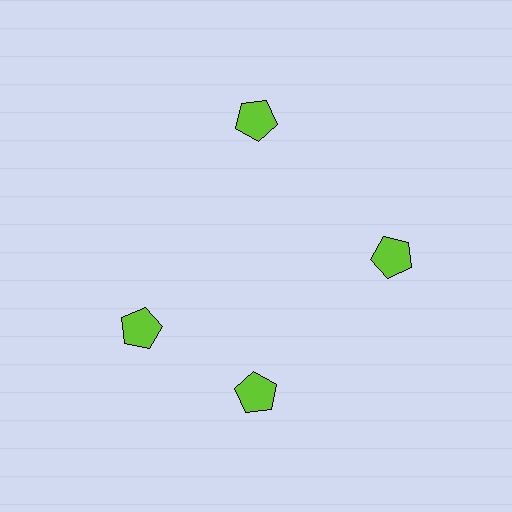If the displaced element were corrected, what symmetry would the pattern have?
It would have 4-fold rotational symmetry — the pattern would map onto itself every 90 degrees.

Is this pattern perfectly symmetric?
No. The 4 lime pentagons are arranged in a ring, but one element near the 9 o'clock position is rotated out of alignment along the ring, breaking the 4-fold rotational symmetry.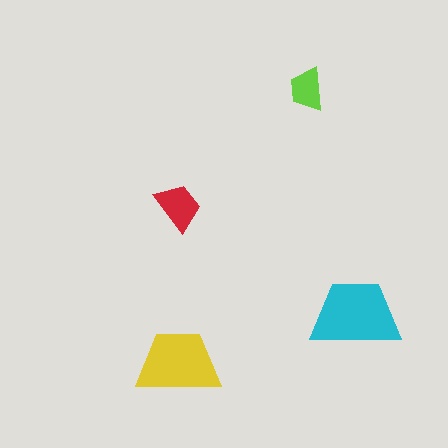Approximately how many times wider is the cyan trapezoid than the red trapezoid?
About 2 times wider.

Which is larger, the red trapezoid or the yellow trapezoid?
The yellow one.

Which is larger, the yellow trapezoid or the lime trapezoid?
The yellow one.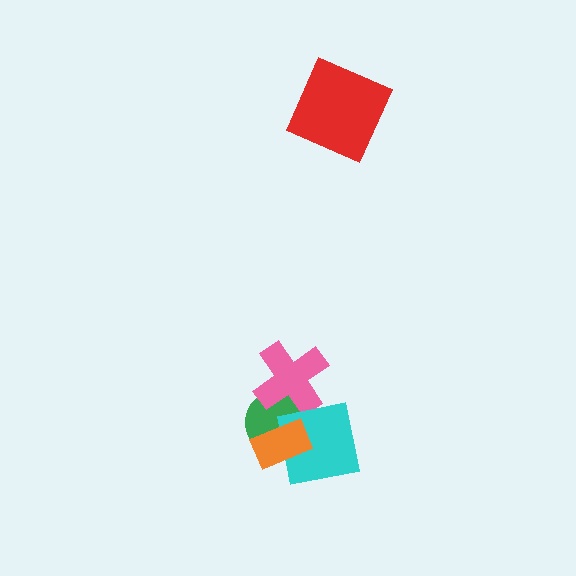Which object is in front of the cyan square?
The orange rectangle is in front of the cyan square.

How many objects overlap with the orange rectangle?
2 objects overlap with the orange rectangle.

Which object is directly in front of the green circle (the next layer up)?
The pink cross is directly in front of the green circle.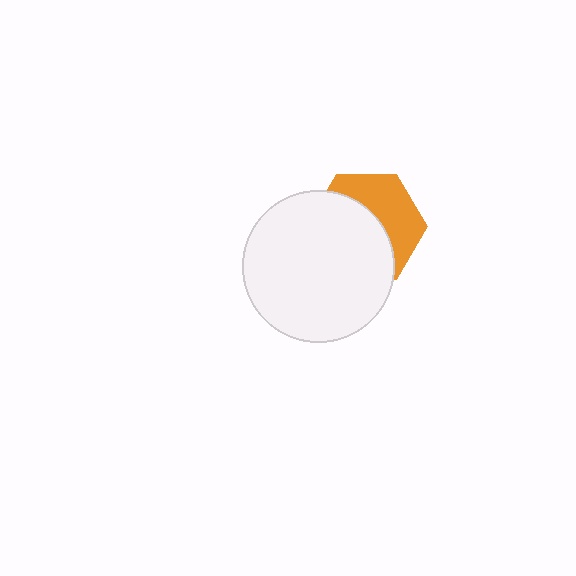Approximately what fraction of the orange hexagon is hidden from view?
Roughly 57% of the orange hexagon is hidden behind the white circle.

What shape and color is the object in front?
The object in front is a white circle.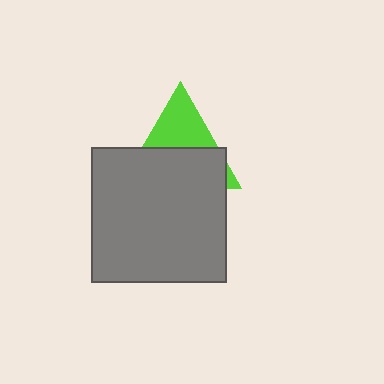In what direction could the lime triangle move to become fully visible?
The lime triangle could move up. That would shift it out from behind the gray square entirely.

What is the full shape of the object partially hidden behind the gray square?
The partially hidden object is a lime triangle.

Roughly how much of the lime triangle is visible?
A small part of it is visible (roughly 41%).